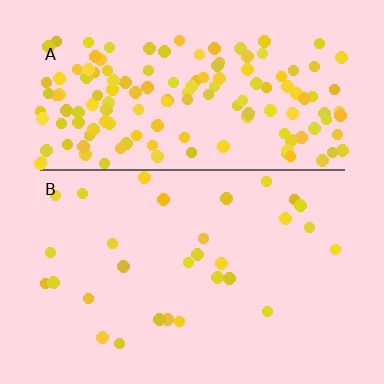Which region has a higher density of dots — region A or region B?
A (the top).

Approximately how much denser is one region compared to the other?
Approximately 5.1× — region A over region B.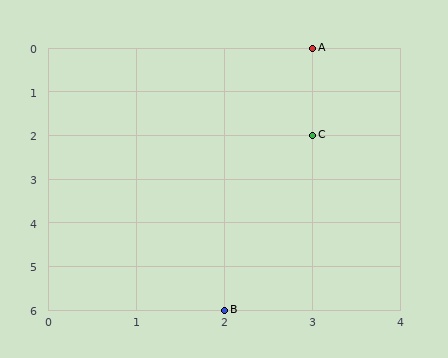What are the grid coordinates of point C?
Point C is at grid coordinates (3, 2).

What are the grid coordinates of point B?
Point B is at grid coordinates (2, 6).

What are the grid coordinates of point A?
Point A is at grid coordinates (3, 0).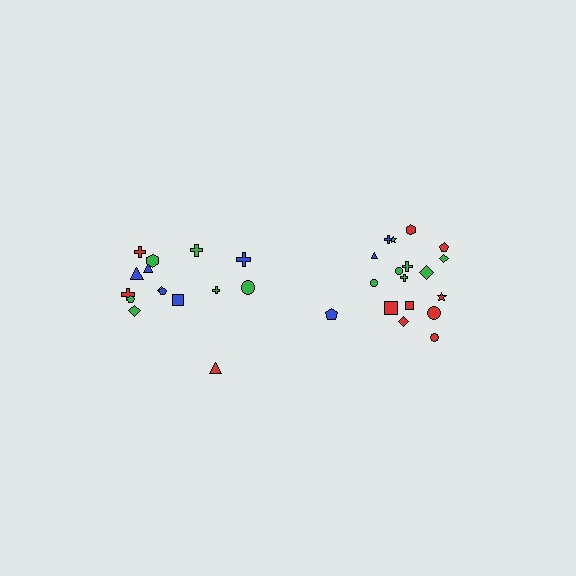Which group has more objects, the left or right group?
The right group.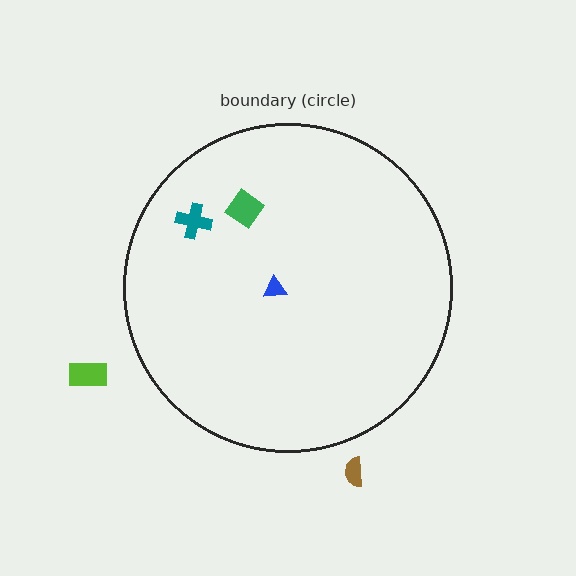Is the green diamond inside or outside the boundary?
Inside.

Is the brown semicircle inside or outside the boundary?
Outside.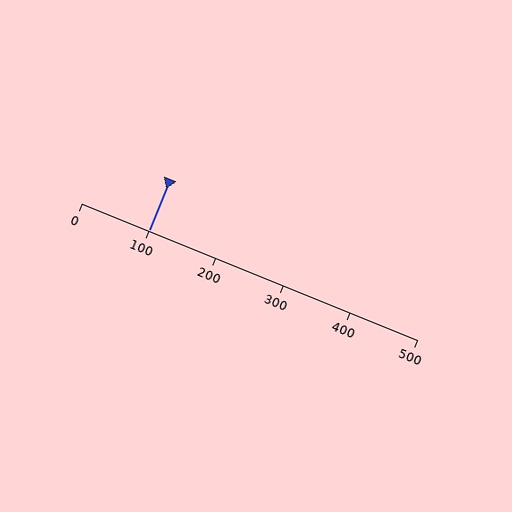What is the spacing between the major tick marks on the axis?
The major ticks are spaced 100 apart.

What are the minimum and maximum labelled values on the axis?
The axis runs from 0 to 500.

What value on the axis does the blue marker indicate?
The marker indicates approximately 100.